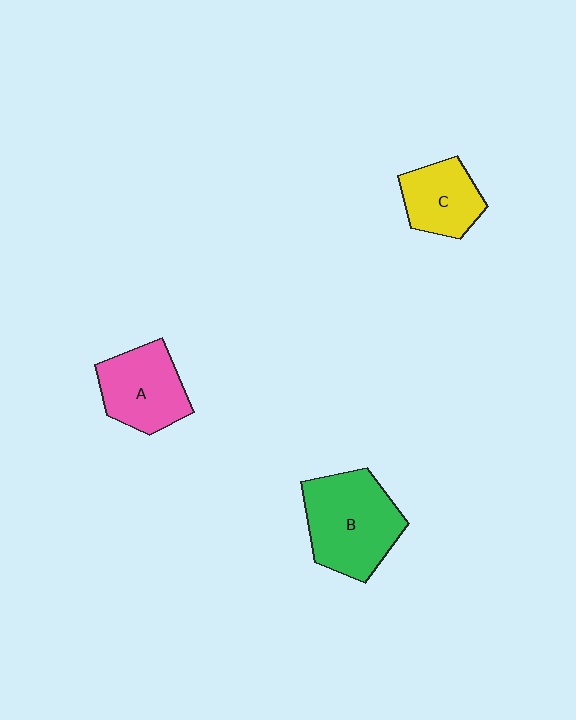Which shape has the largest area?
Shape B (green).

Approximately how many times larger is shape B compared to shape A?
Approximately 1.3 times.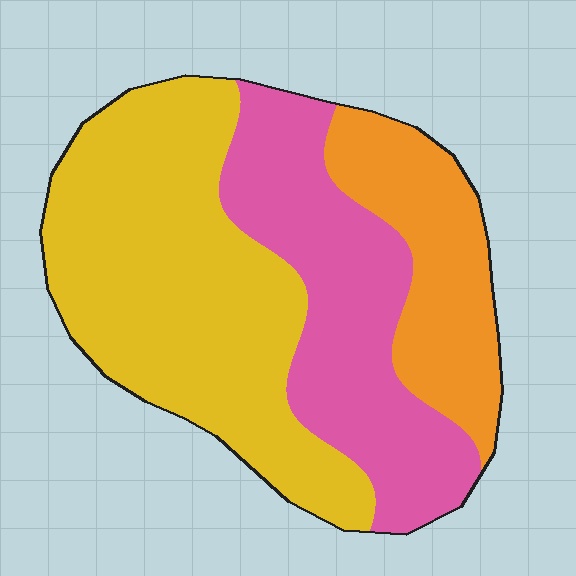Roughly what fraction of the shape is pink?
Pink covers about 30% of the shape.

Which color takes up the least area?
Orange, at roughly 20%.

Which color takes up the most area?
Yellow, at roughly 50%.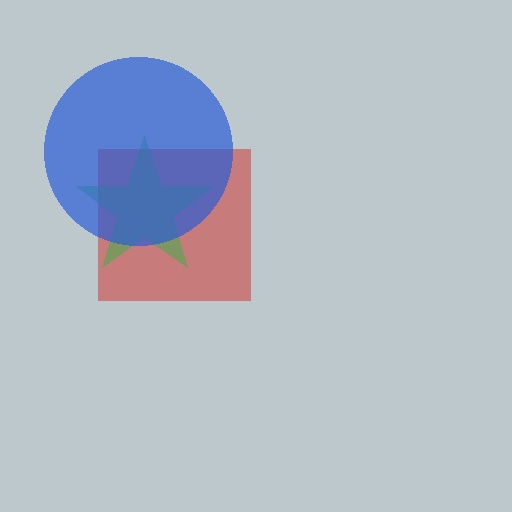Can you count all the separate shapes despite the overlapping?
Yes, there are 3 separate shapes.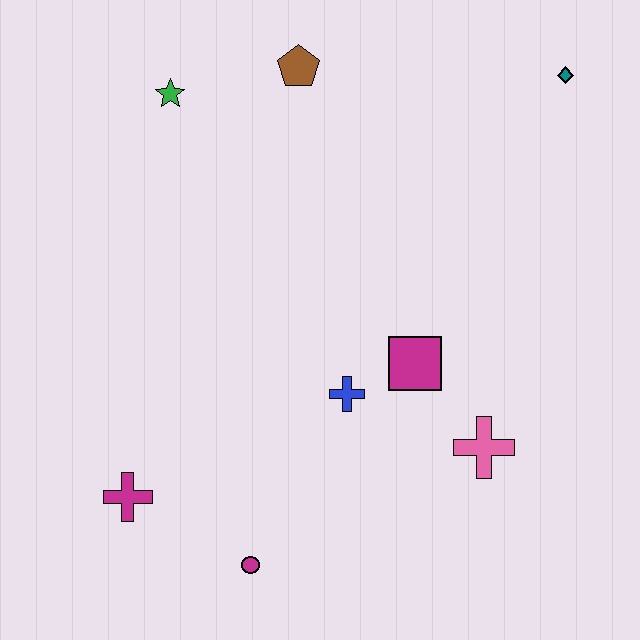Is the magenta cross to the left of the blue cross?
Yes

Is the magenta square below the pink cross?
No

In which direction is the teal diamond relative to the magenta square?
The teal diamond is above the magenta square.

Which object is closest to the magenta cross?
The magenta circle is closest to the magenta cross.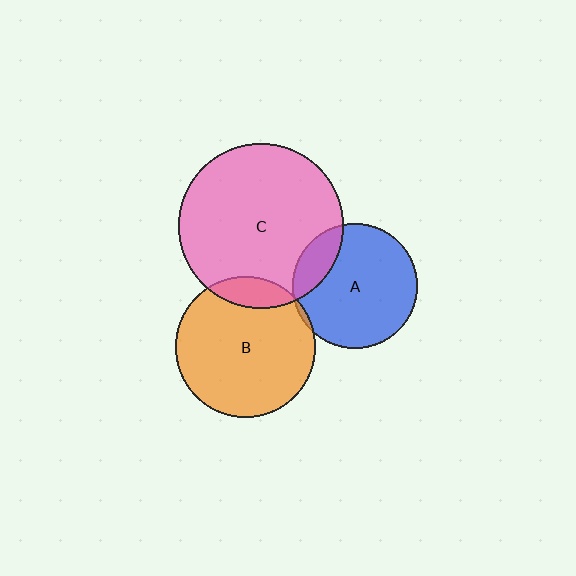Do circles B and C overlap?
Yes.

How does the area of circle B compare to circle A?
Approximately 1.3 times.